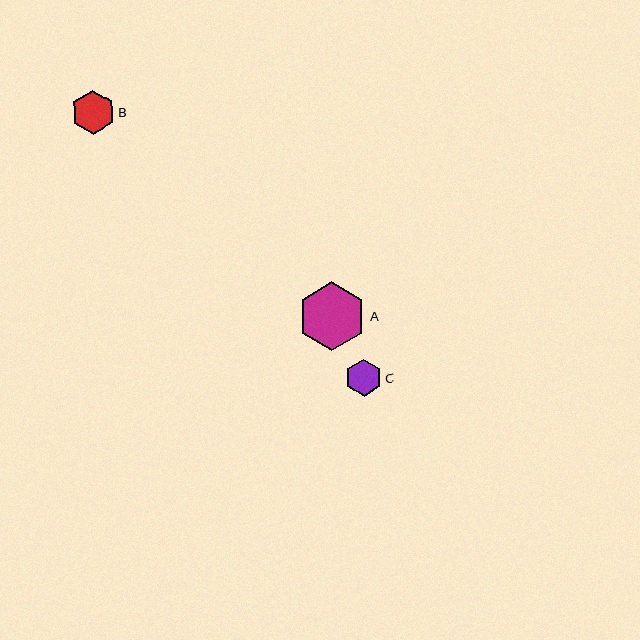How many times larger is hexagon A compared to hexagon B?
Hexagon A is approximately 1.6 times the size of hexagon B.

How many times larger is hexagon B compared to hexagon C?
Hexagon B is approximately 1.2 times the size of hexagon C.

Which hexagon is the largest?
Hexagon A is the largest with a size of approximately 69 pixels.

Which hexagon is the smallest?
Hexagon C is the smallest with a size of approximately 37 pixels.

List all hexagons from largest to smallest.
From largest to smallest: A, B, C.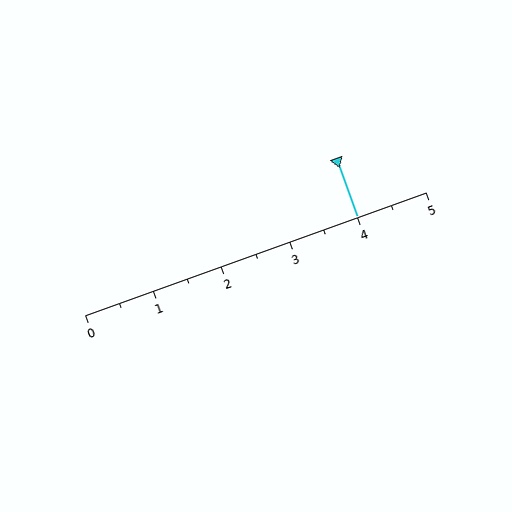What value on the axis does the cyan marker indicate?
The marker indicates approximately 4.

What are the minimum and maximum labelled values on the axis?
The axis runs from 0 to 5.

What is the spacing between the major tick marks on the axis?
The major ticks are spaced 1 apart.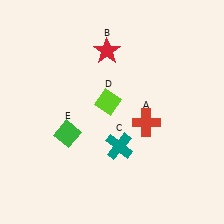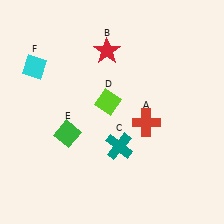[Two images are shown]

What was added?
A cyan diamond (F) was added in Image 2.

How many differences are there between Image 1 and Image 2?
There is 1 difference between the two images.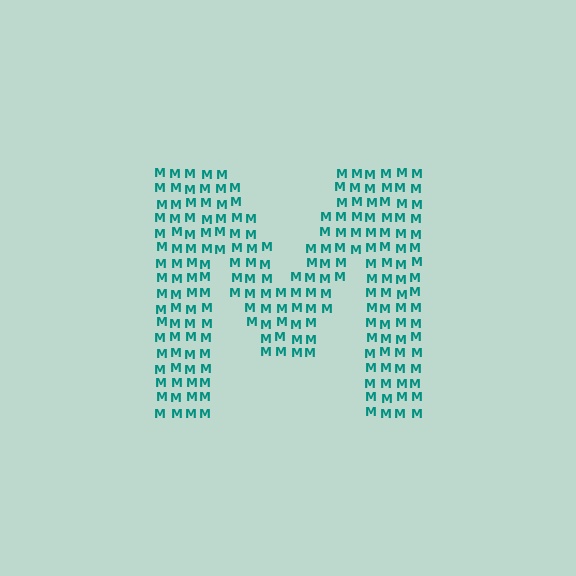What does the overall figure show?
The overall figure shows the letter M.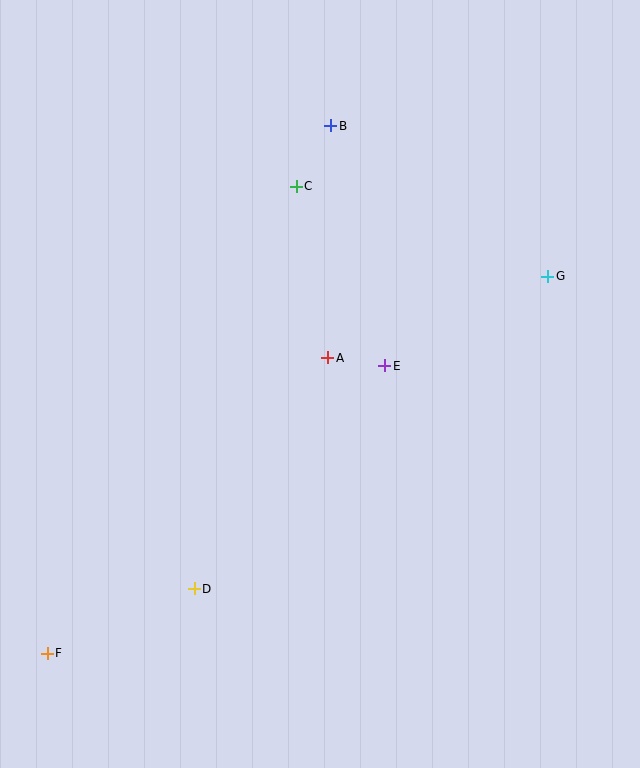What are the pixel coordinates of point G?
Point G is at (548, 276).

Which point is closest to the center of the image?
Point A at (328, 358) is closest to the center.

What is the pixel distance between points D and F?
The distance between D and F is 160 pixels.